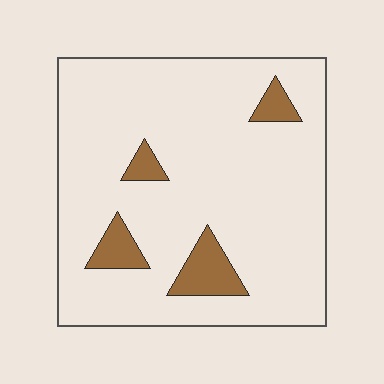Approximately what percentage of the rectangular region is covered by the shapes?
Approximately 10%.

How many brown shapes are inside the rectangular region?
4.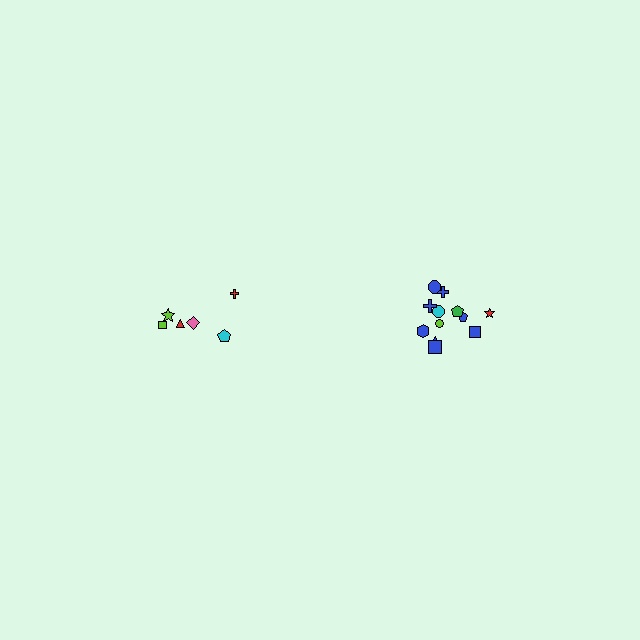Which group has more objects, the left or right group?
The right group.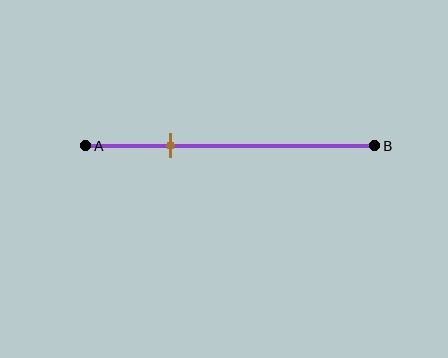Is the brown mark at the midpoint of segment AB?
No, the mark is at about 30% from A, not at the 50% midpoint.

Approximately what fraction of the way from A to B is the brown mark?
The brown mark is approximately 30% of the way from A to B.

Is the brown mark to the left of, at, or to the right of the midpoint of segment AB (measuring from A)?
The brown mark is to the left of the midpoint of segment AB.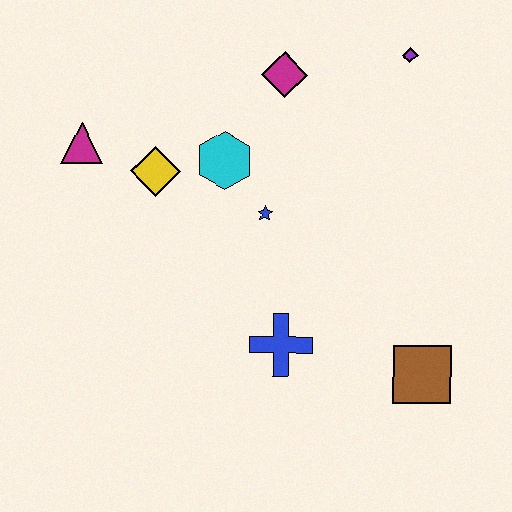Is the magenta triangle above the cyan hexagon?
Yes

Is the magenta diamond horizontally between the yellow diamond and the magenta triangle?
No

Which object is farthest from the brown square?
The magenta triangle is farthest from the brown square.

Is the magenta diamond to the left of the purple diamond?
Yes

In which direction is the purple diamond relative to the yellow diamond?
The purple diamond is to the right of the yellow diamond.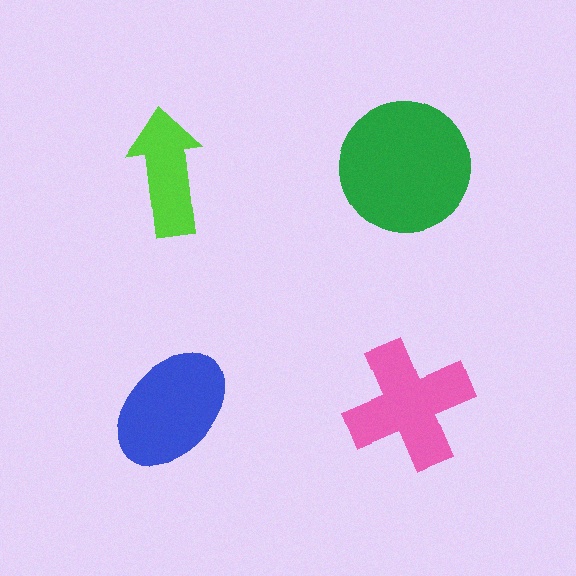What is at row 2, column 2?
A pink cross.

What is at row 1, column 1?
A lime arrow.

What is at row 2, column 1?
A blue ellipse.